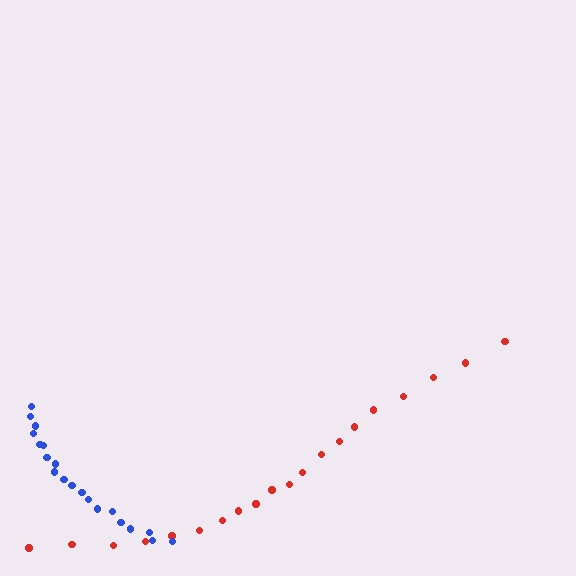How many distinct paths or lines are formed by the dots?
There are 2 distinct paths.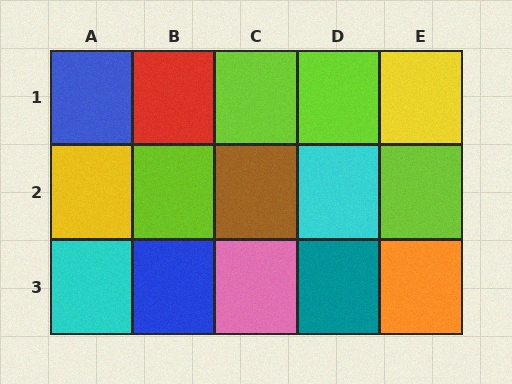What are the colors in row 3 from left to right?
Cyan, blue, pink, teal, orange.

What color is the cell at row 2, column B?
Lime.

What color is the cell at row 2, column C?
Brown.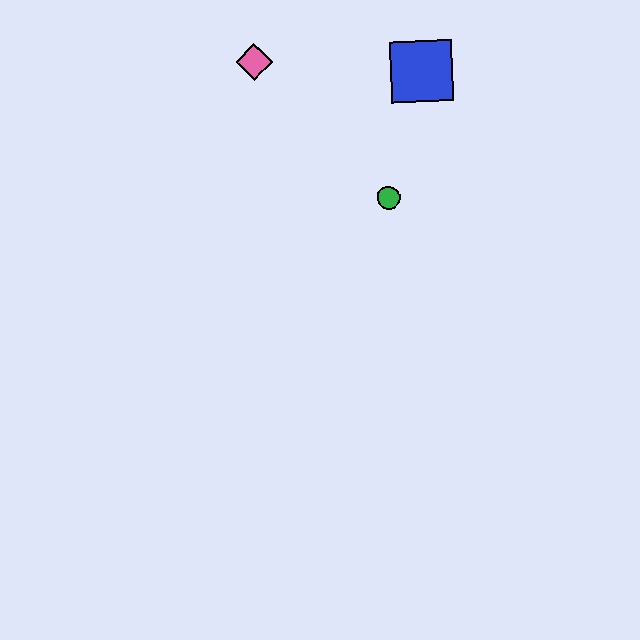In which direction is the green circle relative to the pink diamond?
The green circle is below the pink diamond.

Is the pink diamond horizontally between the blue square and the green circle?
No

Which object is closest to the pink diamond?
The blue square is closest to the pink diamond.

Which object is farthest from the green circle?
The pink diamond is farthest from the green circle.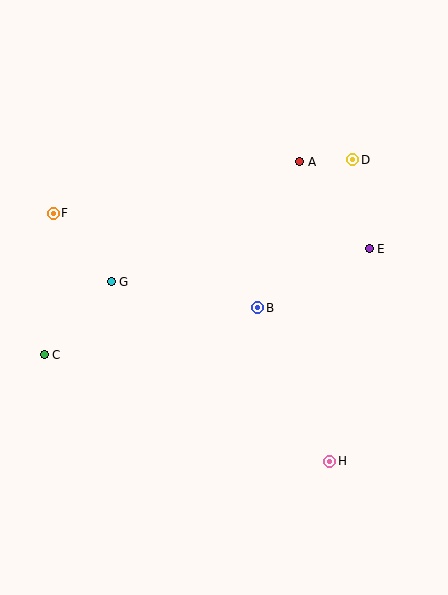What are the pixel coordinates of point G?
Point G is at (111, 282).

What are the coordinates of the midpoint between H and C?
The midpoint between H and C is at (187, 408).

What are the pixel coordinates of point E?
Point E is at (369, 249).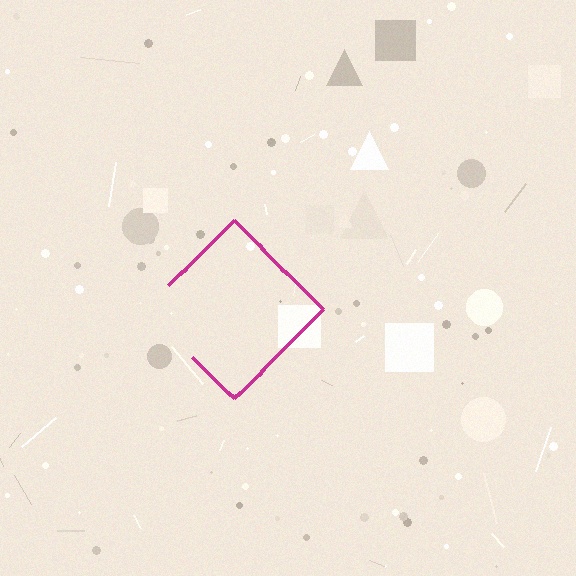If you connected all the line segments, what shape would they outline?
They would outline a diamond.